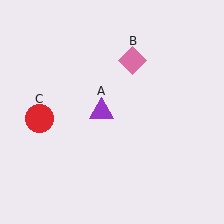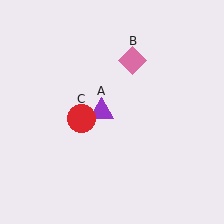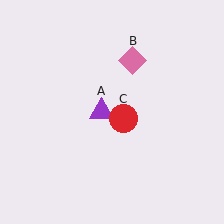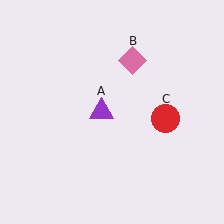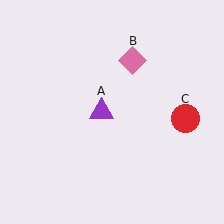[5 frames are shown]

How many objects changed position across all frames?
1 object changed position: red circle (object C).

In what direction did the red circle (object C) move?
The red circle (object C) moved right.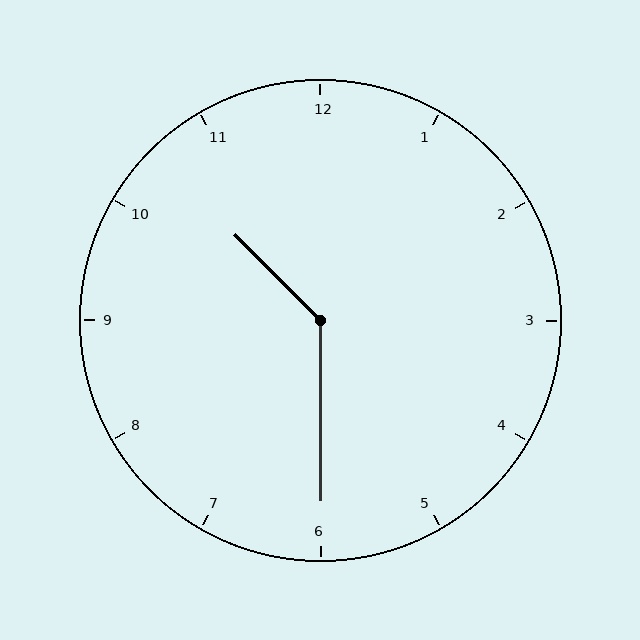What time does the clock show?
10:30.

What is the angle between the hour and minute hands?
Approximately 135 degrees.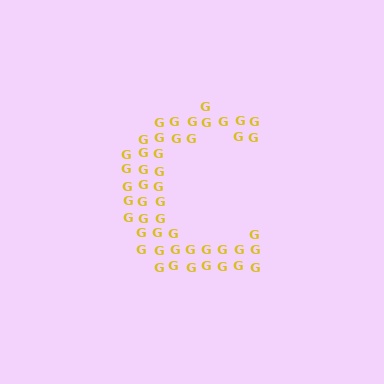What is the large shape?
The large shape is the letter C.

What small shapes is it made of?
It is made of small letter G's.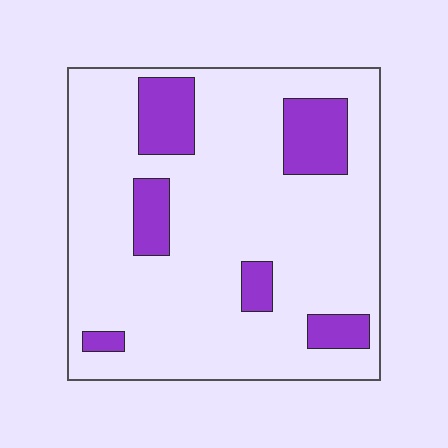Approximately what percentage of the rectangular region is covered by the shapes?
Approximately 15%.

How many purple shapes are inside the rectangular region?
6.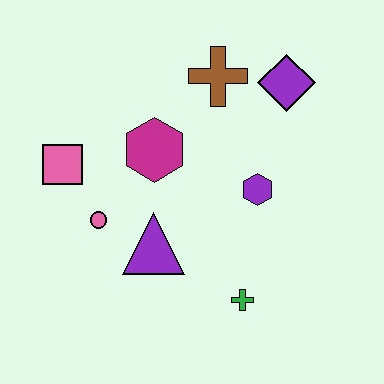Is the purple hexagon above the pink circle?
Yes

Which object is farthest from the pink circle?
The purple diamond is farthest from the pink circle.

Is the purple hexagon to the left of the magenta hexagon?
No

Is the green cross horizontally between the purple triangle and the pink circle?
No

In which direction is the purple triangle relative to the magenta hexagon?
The purple triangle is below the magenta hexagon.